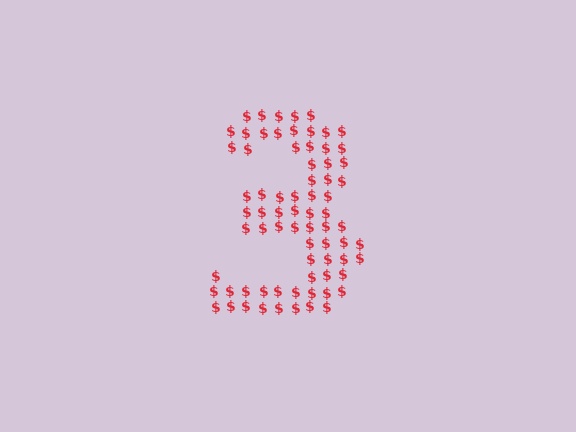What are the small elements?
The small elements are dollar signs.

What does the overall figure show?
The overall figure shows the digit 3.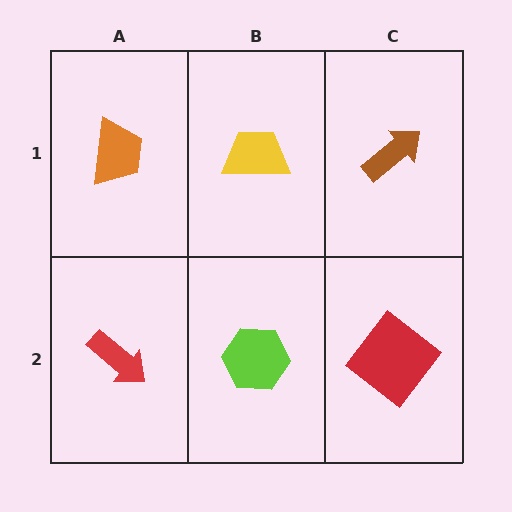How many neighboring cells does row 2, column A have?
2.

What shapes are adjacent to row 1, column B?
A lime hexagon (row 2, column B), an orange trapezoid (row 1, column A), a brown arrow (row 1, column C).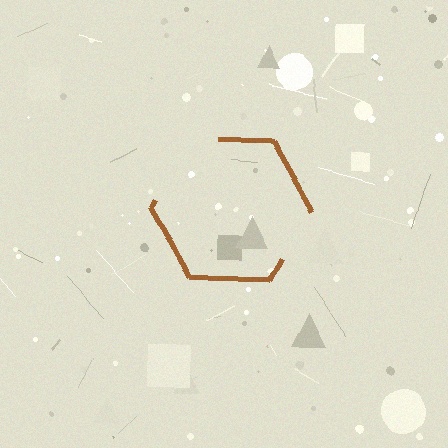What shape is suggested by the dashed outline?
The dashed outline suggests a hexagon.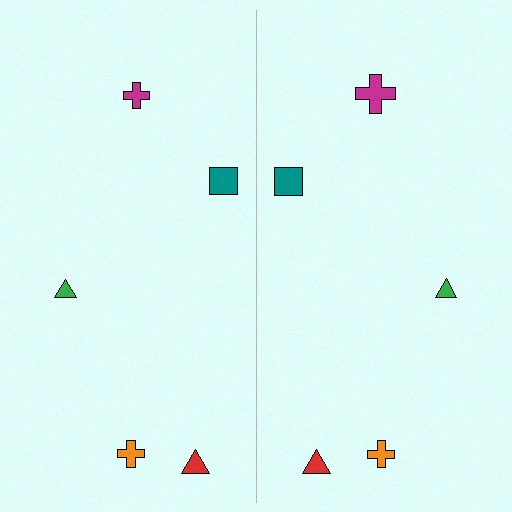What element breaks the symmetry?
The magenta cross on the right side has a different size than its mirror counterpart.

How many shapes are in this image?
There are 10 shapes in this image.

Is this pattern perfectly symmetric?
No, the pattern is not perfectly symmetric. The magenta cross on the right side has a different size than its mirror counterpart.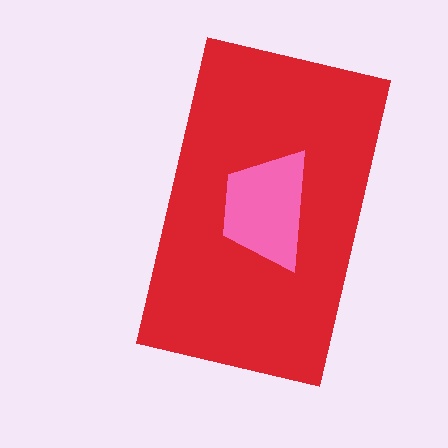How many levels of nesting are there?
2.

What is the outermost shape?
The red rectangle.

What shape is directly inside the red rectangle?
The pink trapezoid.